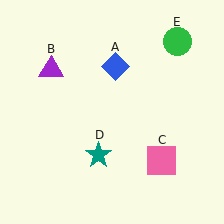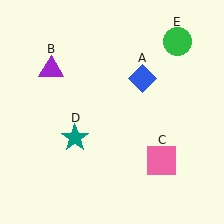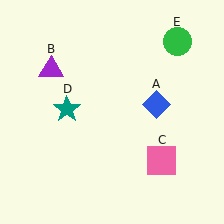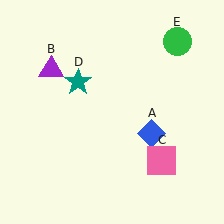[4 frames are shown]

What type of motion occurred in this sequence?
The blue diamond (object A), teal star (object D) rotated clockwise around the center of the scene.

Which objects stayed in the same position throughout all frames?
Purple triangle (object B) and pink square (object C) and green circle (object E) remained stationary.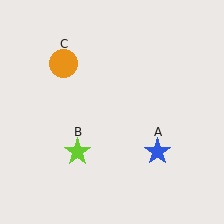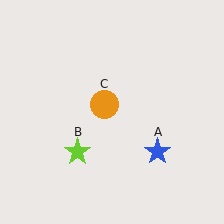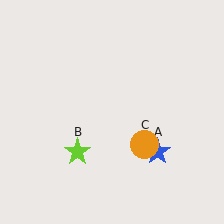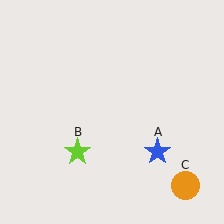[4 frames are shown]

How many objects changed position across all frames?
1 object changed position: orange circle (object C).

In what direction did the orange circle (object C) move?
The orange circle (object C) moved down and to the right.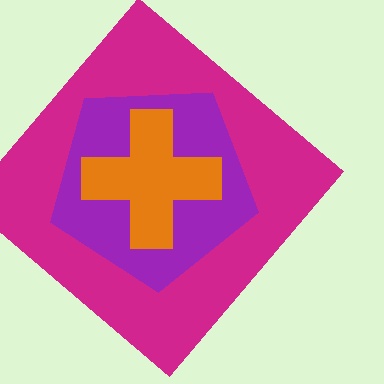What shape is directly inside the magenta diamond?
The purple pentagon.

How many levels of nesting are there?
3.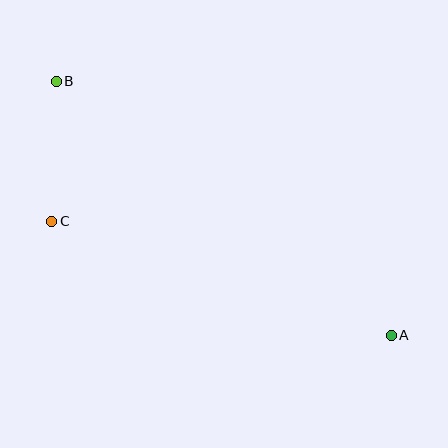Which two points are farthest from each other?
Points A and B are farthest from each other.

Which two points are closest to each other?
Points B and C are closest to each other.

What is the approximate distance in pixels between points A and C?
The distance between A and C is approximately 358 pixels.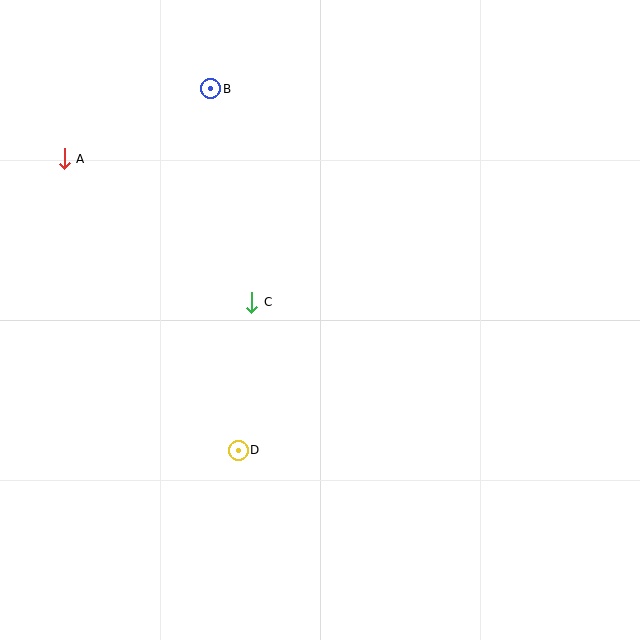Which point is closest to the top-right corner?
Point B is closest to the top-right corner.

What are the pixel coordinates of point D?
Point D is at (238, 450).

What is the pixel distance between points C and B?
The distance between C and B is 218 pixels.